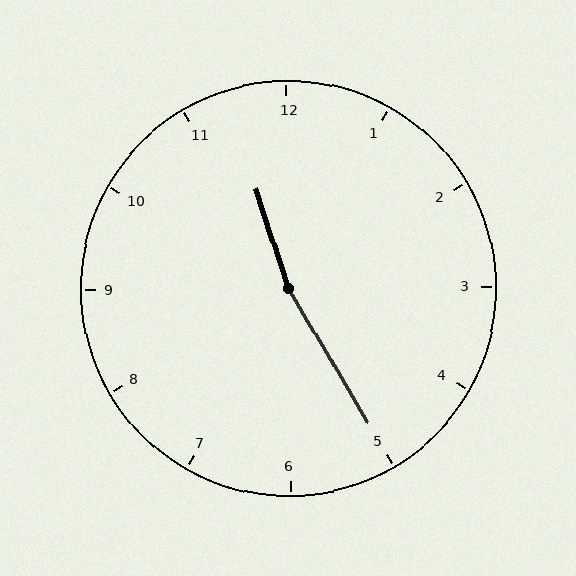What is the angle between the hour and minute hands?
Approximately 168 degrees.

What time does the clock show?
11:25.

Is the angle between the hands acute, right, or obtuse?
It is obtuse.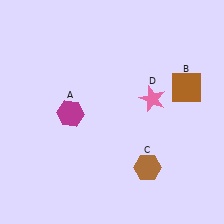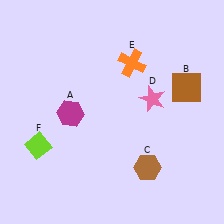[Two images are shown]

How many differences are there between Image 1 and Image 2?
There are 2 differences between the two images.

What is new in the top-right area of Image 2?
An orange cross (E) was added in the top-right area of Image 2.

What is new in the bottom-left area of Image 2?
A lime diamond (F) was added in the bottom-left area of Image 2.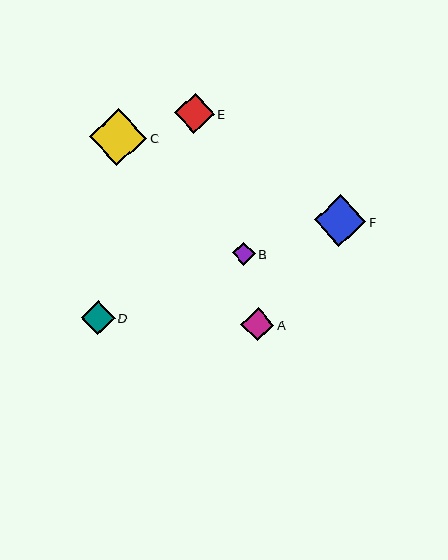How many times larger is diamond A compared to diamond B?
Diamond A is approximately 1.4 times the size of diamond B.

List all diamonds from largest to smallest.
From largest to smallest: C, F, E, D, A, B.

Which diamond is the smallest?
Diamond B is the smallest with a size of approximately 23 pixels.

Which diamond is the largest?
Diamond C is the largest with a size of approximately 58 pixels.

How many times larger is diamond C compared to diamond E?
Diamond C is approximately 1.4 times the size of diamond E.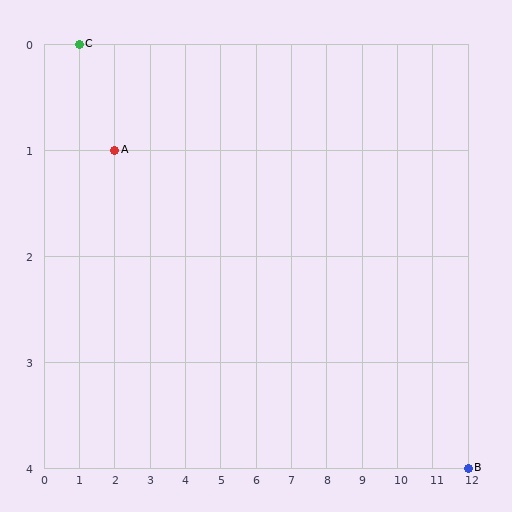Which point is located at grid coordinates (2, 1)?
Point A is at (2, 1).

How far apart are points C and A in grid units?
Points C and A are 1 column and 1 row apart (about 1.4 grid units diagonally).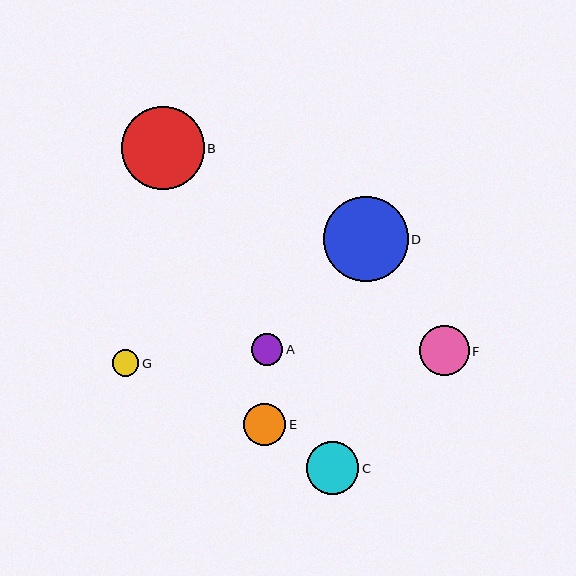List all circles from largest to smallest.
From largest to smallest: D, B, C, F, E, A, G.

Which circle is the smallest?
Circle G is the smallest with a size of approximately 27 pixels.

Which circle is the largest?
Circle D is the largest with a size of approximately 84 pixels.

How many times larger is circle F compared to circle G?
Circle F is approximately 1.9 times the size of circle G.